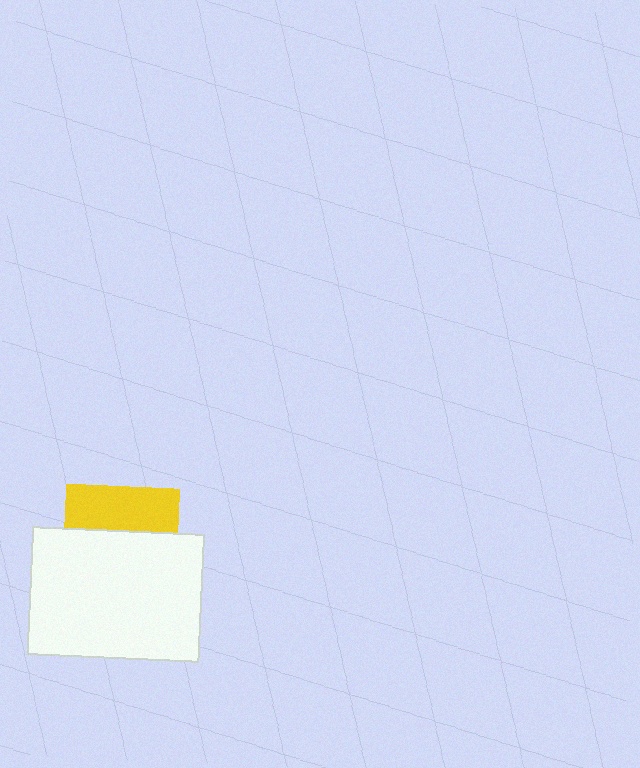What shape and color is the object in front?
The object in front is a white rectangle.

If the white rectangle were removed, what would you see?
You would see the complete yellow square.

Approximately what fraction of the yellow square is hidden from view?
Roughly 61% of the yellow square is hidden behind the white rectangle.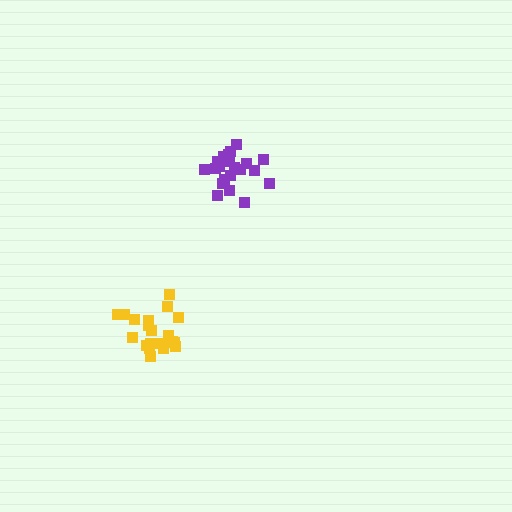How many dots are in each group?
Group 1: 21 dots, Group 2: 20 dots (41 total).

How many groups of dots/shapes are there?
There are 2 groups.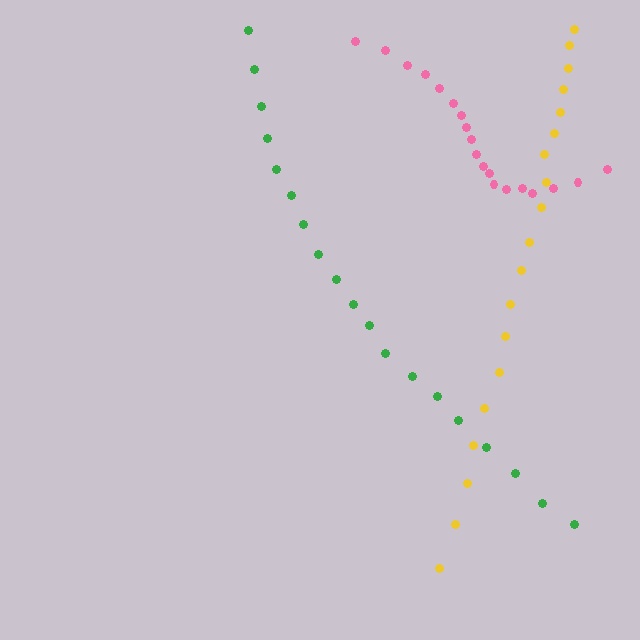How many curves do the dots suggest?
There are 3 distinct paths.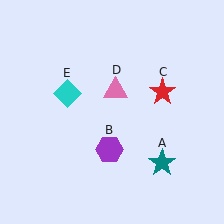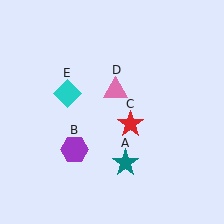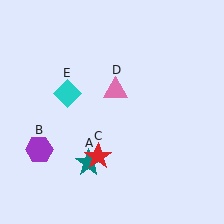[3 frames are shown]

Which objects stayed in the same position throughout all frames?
Pink triangle (object D) and cyan diamond (object E) remained stationary.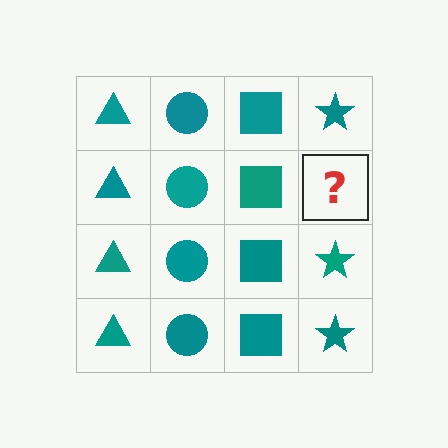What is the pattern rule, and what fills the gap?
The rule is that each column has a consistent shape. The gap should be filled with a teal star.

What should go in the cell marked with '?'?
The missing cell should contain a teal star.